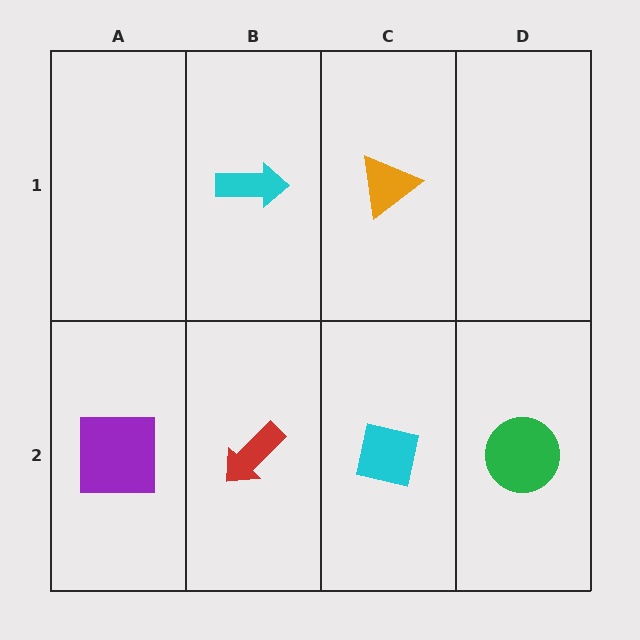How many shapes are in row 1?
2 shapes.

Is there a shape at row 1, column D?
No, that cell is empty.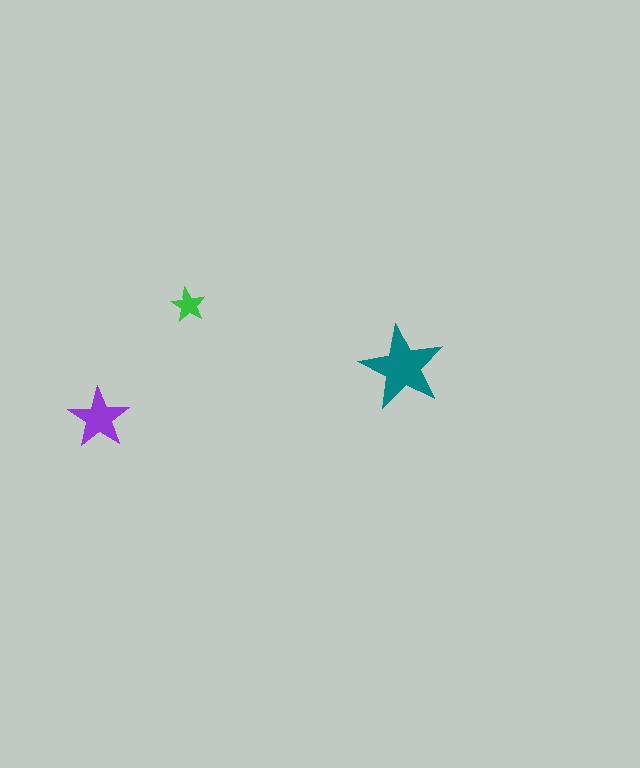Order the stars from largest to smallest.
the teal one, the purple one, the green one.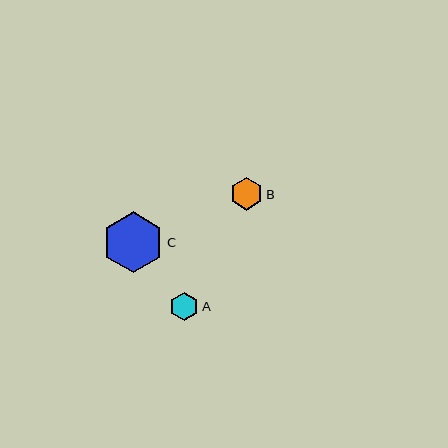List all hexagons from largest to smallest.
From largest to smallest: C, B, A.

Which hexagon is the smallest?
Hexagon A is the smallest with a size of approximately 29 pixels.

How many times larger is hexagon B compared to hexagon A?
Hexagon B is approximately 1.1 times the size of hexagon A.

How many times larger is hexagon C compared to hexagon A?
Hexagon C is approximately 2.1 times the size of hexagon A.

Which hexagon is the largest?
Hexagon C is the largest with a size of approximately 61 pixels.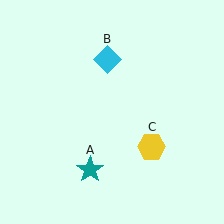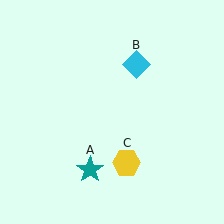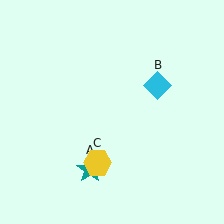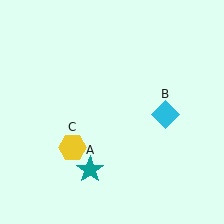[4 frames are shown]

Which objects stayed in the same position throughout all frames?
Teal star (object A) remained stationary.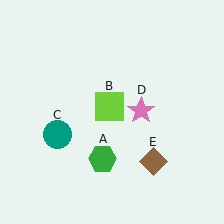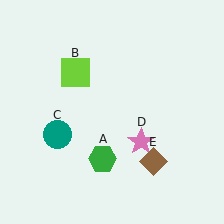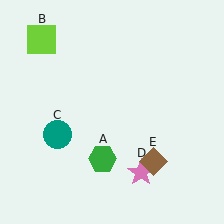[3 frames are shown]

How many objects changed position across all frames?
2 objects changed position: lime square (object B), pink star (object D).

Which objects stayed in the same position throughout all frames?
Green hexagon (object A) and teal circle (object C) and brown diamond (object E) remained stationary.